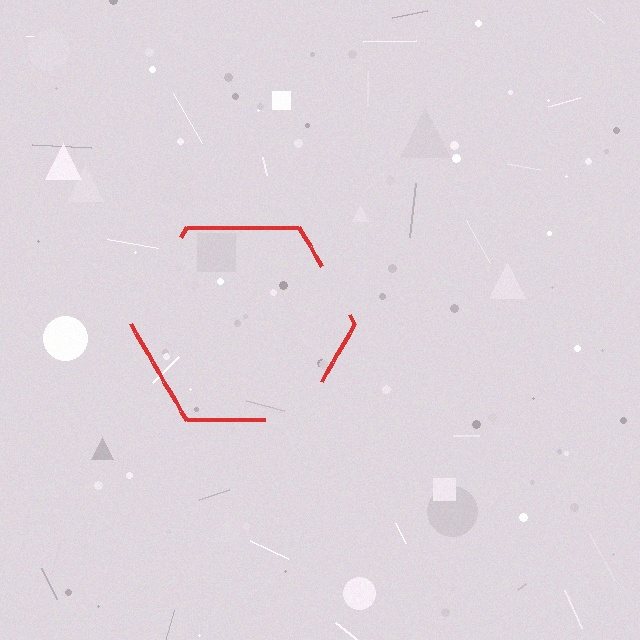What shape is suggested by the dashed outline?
The dashed outline suggests a hexagon.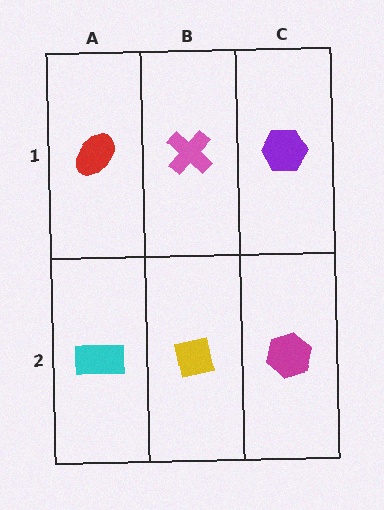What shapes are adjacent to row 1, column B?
A yellow square (row 2, column B), a red ellipse (row 1, column A), a purple hexagon (row 1, column C).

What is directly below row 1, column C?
A magenta hexagon.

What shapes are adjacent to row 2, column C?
A purple hexagon (row 1, column C), a yellow square (row 2, column B).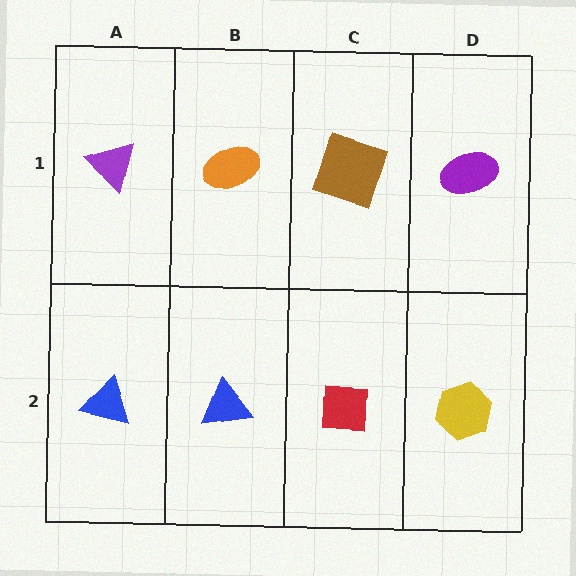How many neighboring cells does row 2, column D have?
2.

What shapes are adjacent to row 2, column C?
A brown square (row 1, column C), a blue triangle (row 2, column B), a yellow hexagon (row 2, column D).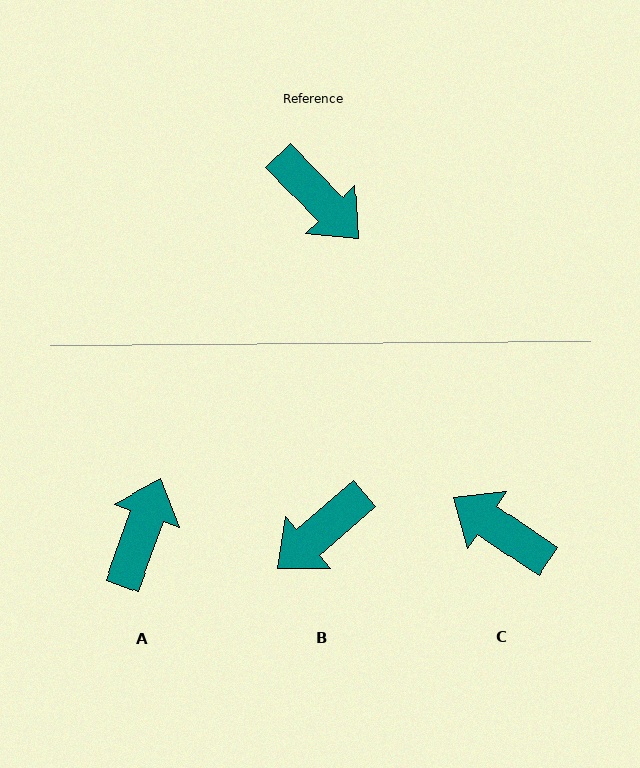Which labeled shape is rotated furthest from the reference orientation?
C, about 168 degrees away.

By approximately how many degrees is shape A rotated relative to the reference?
Approximately 116 degrees counter-clockwise.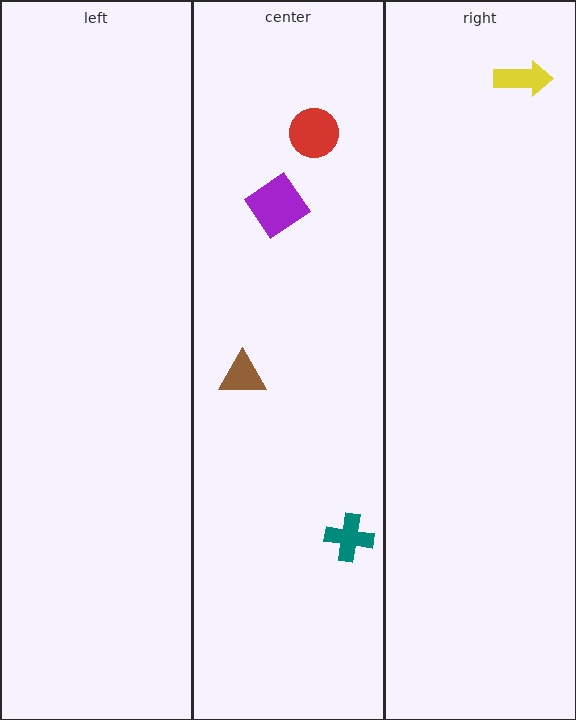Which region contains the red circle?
The center region.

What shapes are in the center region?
The teal cross, the purple diamond, the brown triangle, the red circle.